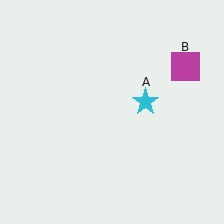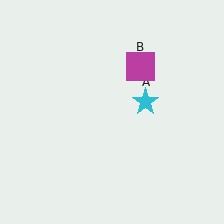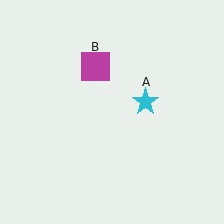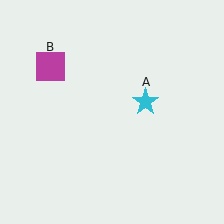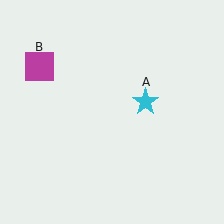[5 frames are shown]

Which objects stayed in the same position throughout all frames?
Cyan star (object A) remained stationary.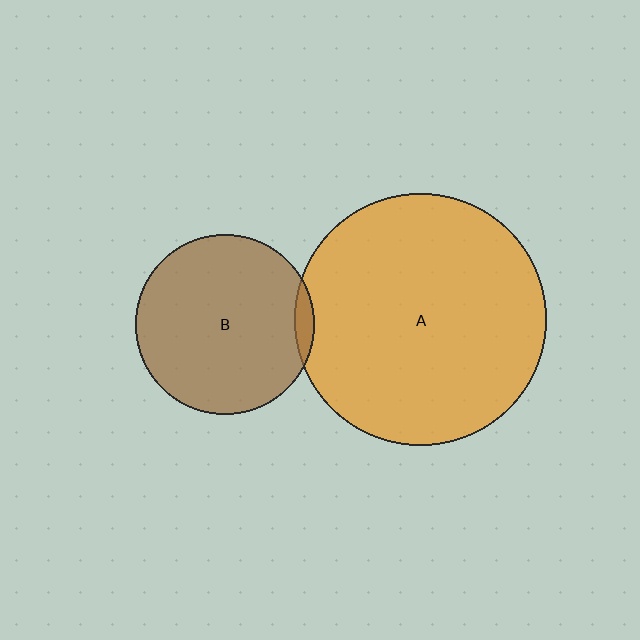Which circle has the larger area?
Circle A (orange).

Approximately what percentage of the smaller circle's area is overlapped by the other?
Approximately 5%.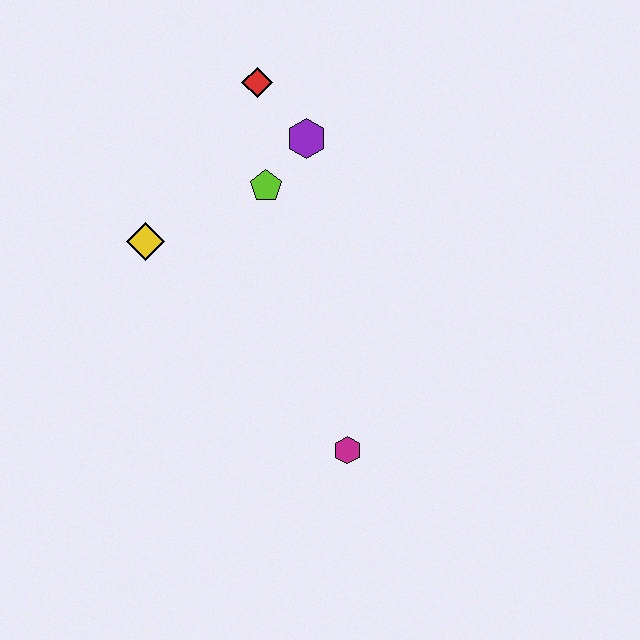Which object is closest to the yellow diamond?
The lime pentagon is closest to the yellow diamond.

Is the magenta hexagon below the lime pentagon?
Yes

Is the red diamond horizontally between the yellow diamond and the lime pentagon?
Yes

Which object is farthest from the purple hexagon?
The magenta hexagon is farthest from the purple hexagon.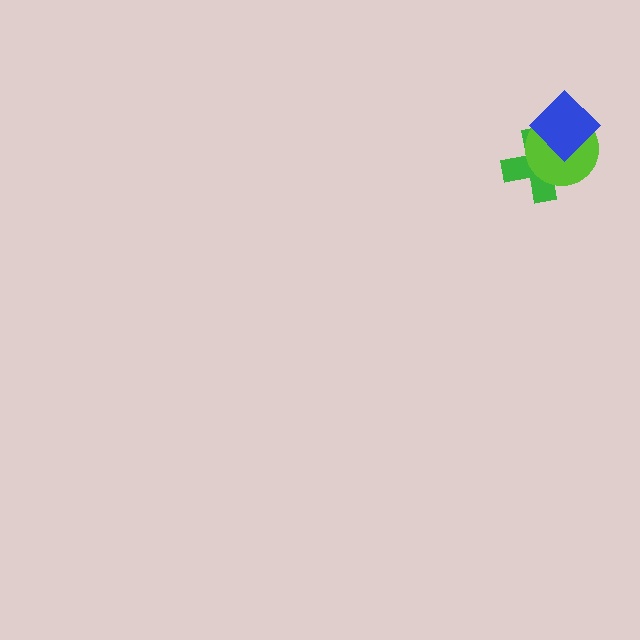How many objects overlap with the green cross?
2 objects overlap with the green cross.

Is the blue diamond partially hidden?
No, no other shape covers it.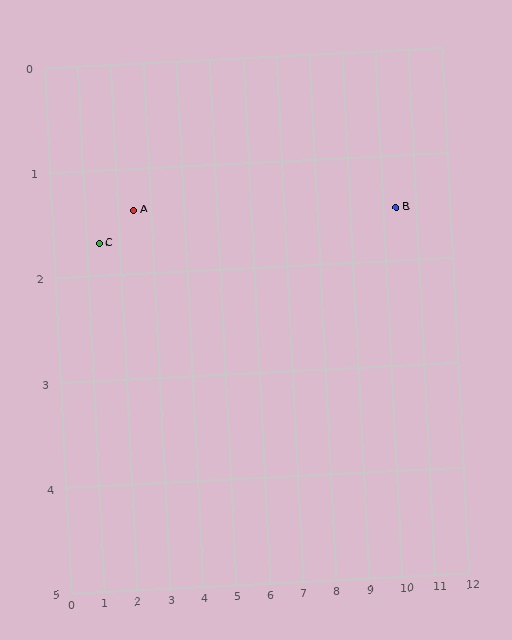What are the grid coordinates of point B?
Point B is at approximately (10.4, 1.5).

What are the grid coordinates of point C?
Point C is at approximately (1.4, 1.7).